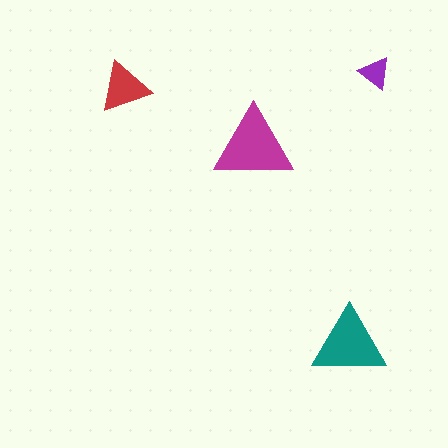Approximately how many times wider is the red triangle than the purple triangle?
About 1.5 times wider.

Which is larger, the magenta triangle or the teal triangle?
The magenta one.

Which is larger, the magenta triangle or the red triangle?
The magenta one.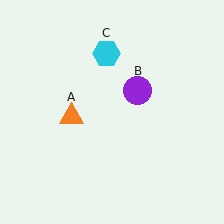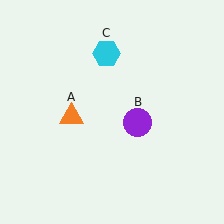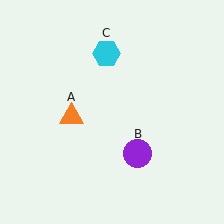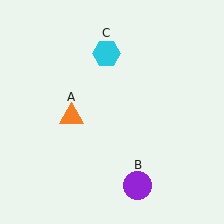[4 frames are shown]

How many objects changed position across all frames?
1 object changed position: purple circle (object B).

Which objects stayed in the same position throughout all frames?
Orange triangle (object A) and cyan hexagon (object C) remained stationary.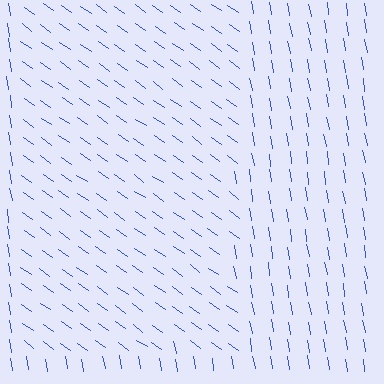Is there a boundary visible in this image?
Yes, there is a texture boundary formed by a change in line orientation.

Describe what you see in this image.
The image is filled with small blue line segments. A rectangle region in the image has lines oriented differently from the surrounding lines, creating a visible texture boundary.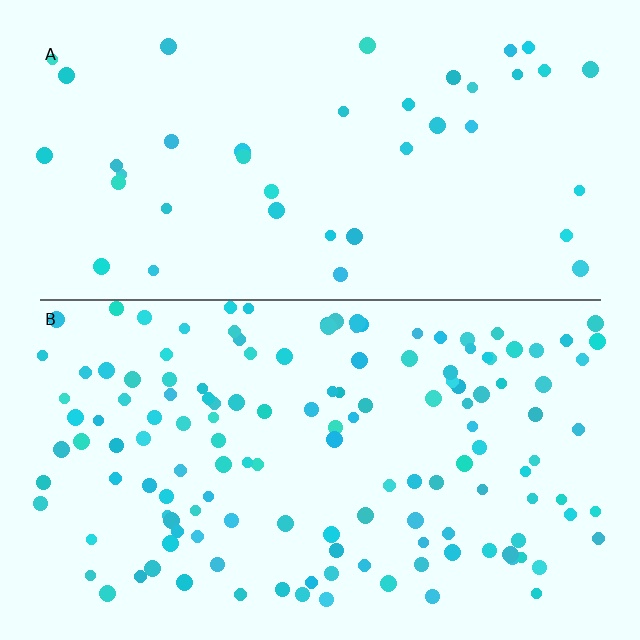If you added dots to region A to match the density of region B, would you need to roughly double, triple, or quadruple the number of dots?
Approximately triple.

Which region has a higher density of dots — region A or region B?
B (the bottom).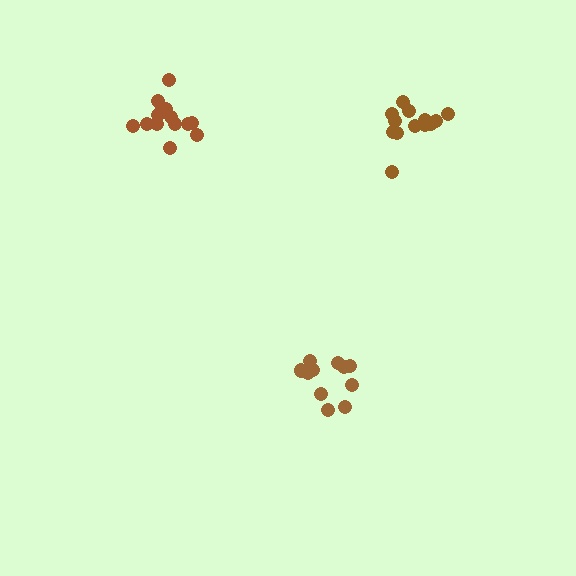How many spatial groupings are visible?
There are 3 spatial groupings.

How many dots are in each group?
Group 1: 13 dots, Group 2: 11 dots, Group 3: 14 dots (38 total).